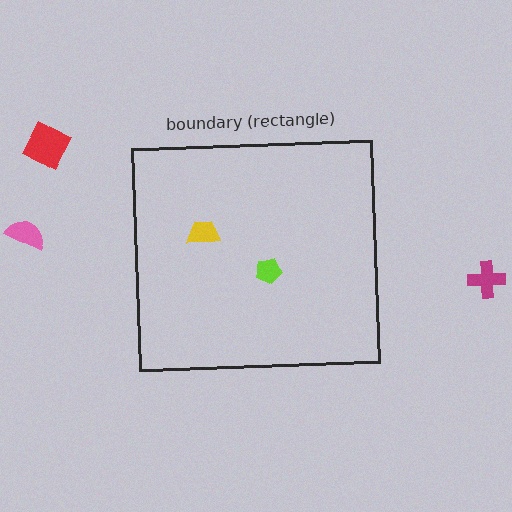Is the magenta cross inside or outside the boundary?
Outside.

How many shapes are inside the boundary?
2 inside, 3 outside.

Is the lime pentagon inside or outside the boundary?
Inside.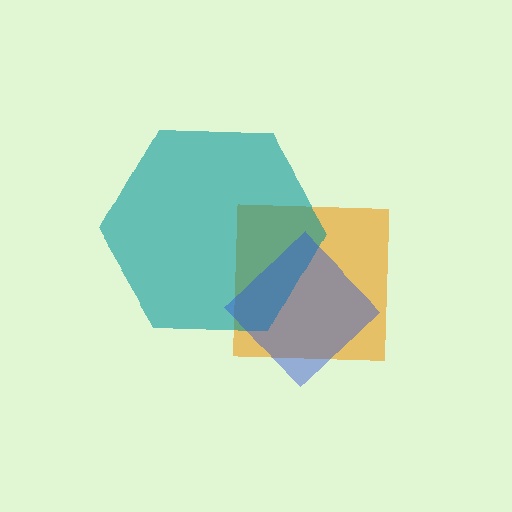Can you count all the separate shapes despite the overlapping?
Yes, there are 3 separate shapes.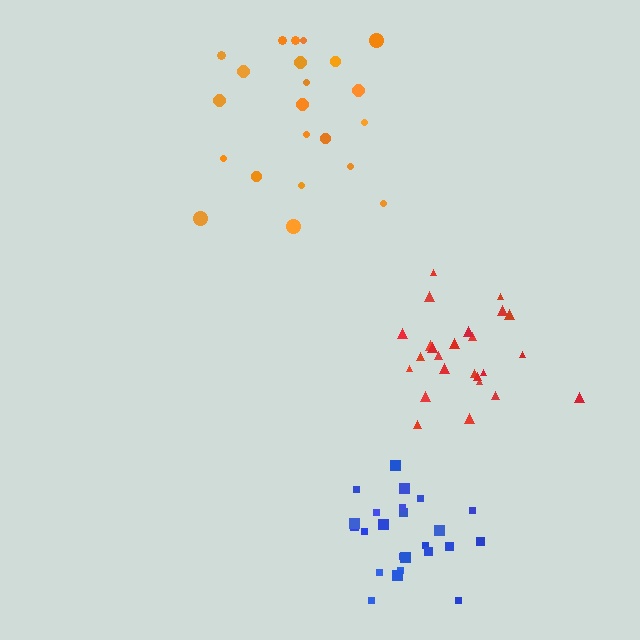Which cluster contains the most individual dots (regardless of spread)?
Red (25).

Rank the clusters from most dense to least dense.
blue, red, orange.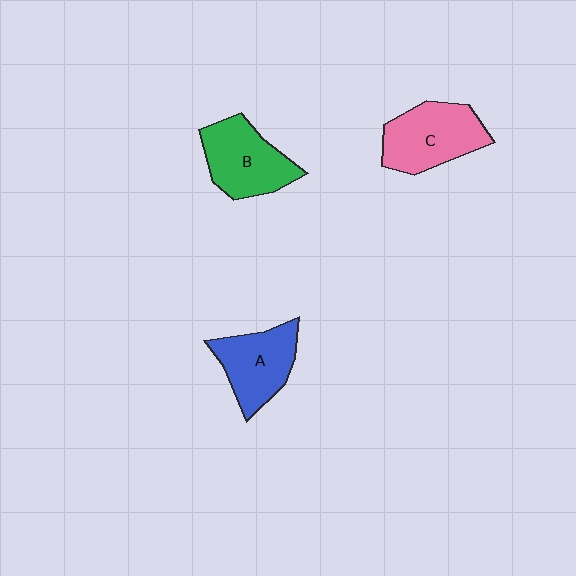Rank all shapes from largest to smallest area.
From largest to smallest: C (pink), B (green), A (blue).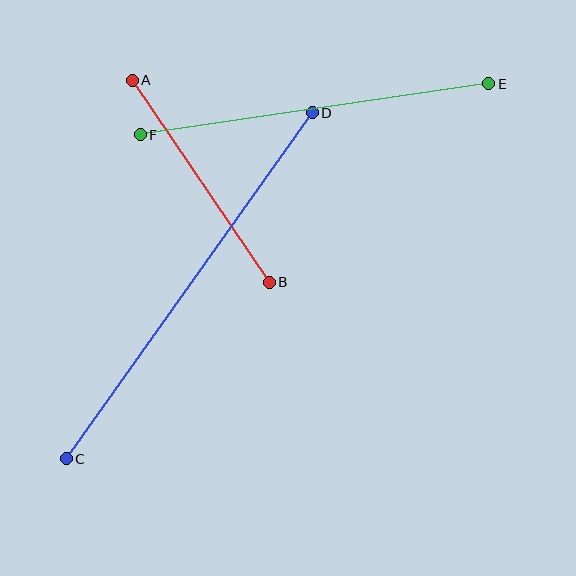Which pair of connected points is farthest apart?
Points C and D are farthest apart.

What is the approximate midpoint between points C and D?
The midpoint is at approximately (189, 286) pixels.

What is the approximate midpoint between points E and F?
The midpoint is at approximately (315, 109) pixels.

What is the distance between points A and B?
The distance is approximately 244 pixels.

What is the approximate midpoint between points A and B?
The midpoint is at approximately (201, 181) pixels.